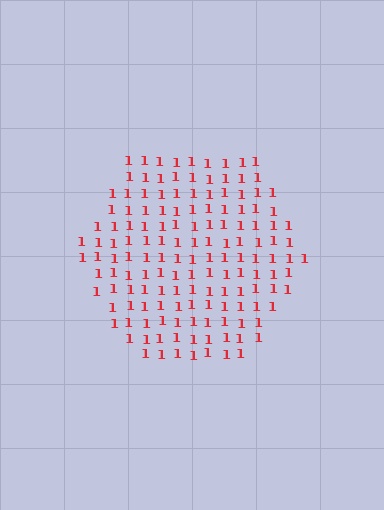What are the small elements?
The small elements are digit 1's.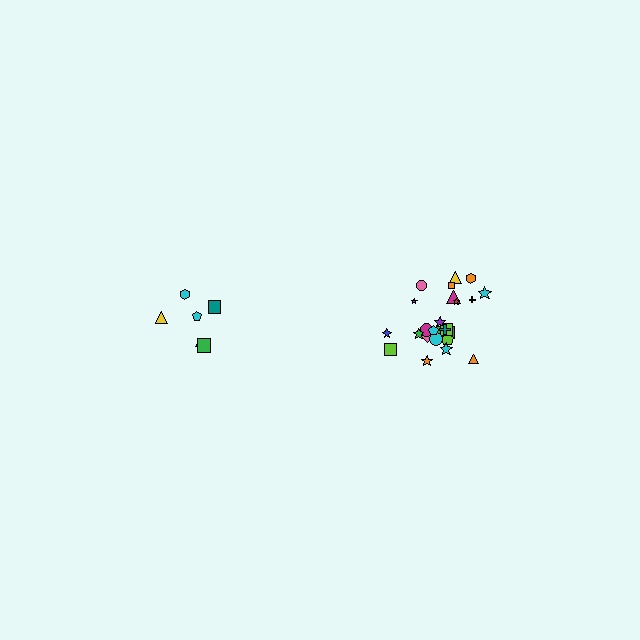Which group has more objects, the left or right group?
The right group.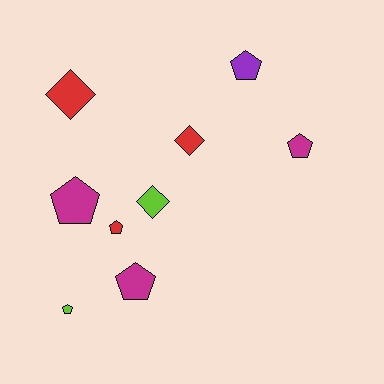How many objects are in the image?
There are 9 objects.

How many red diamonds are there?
There are 2 red diamonds.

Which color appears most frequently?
Magenta, with 3 objects.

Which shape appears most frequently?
Pentagon, with 6 objects.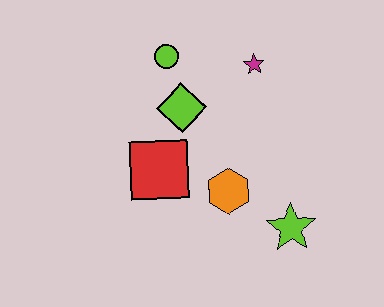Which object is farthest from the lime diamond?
The lime star is farthest from the lime diamond.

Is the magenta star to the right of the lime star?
No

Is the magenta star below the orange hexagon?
No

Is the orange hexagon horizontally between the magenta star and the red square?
Yes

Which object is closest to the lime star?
The orange hexagon is closest to the lime star.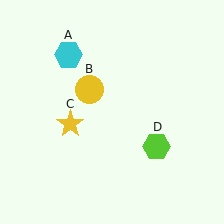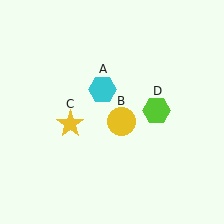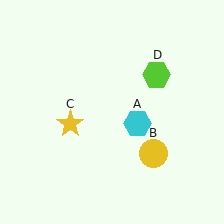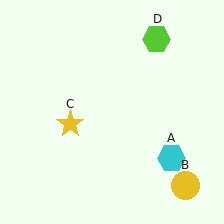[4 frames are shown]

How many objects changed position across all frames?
3 objects changed position: cyan hexagon (object A), yellow circle (object B), lime hexagon (object D).